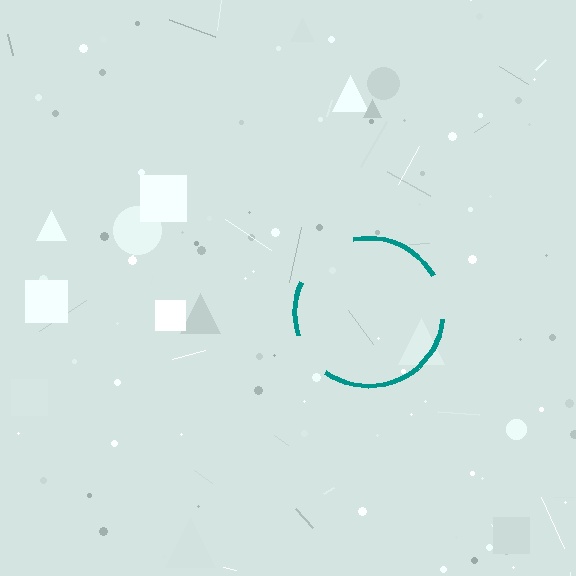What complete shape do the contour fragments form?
The contour fragments form a circle.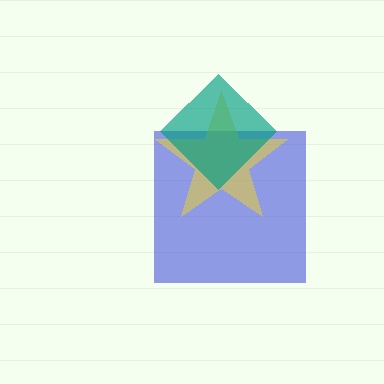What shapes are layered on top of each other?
The layered shapes are: a blue square, a yellow star, a teal diamond.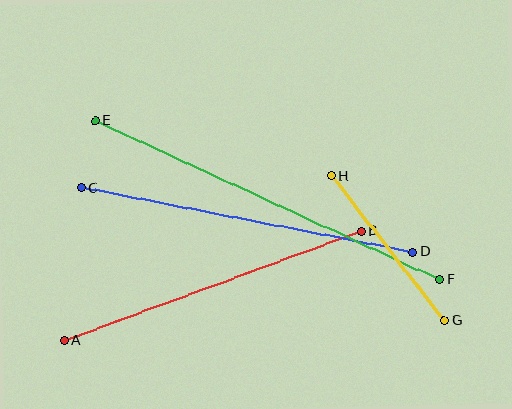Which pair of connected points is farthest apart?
Points E and F are farthest apart.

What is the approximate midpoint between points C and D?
The midpoint is at approximately (247, 220) pixels.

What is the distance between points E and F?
The distance is approximately 379 pixels.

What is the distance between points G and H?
The distance is approximately 183 pixels.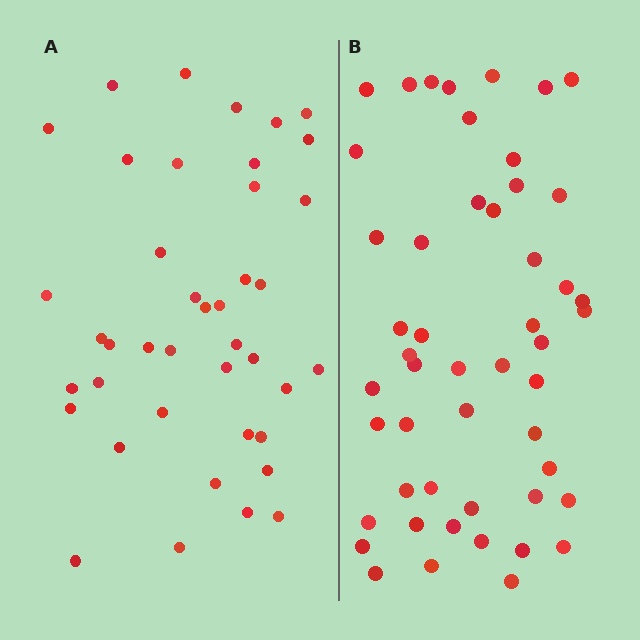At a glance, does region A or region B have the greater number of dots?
Region B (the right region) has more dots.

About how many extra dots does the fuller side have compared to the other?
Region B has roughly 8 or so more dots than region A.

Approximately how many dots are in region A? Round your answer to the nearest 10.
About 40 dots. (The exact count is 41, which rounds to 40.)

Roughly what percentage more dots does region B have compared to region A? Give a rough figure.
About 20% more.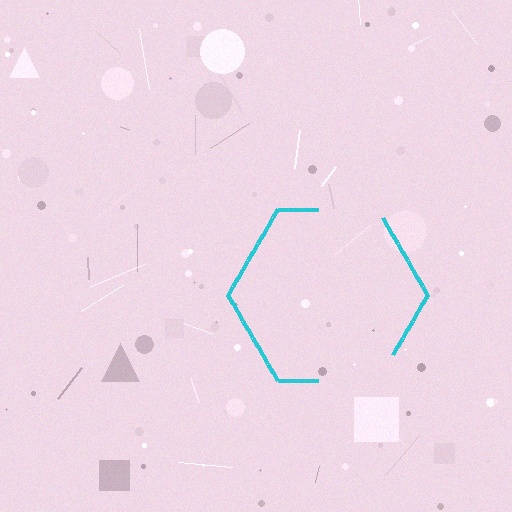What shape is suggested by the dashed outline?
The dashed outline suggests a hexagon.